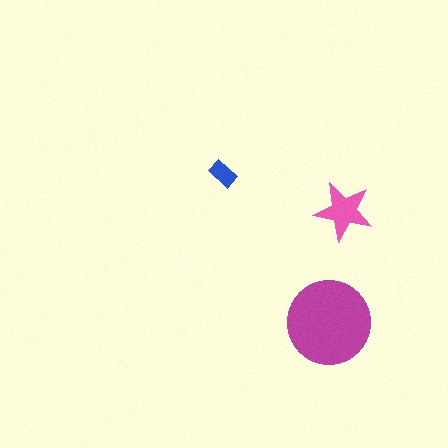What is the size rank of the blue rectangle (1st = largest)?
3rd.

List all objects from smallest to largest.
The blue rectangle, the pink star, the magenta circle.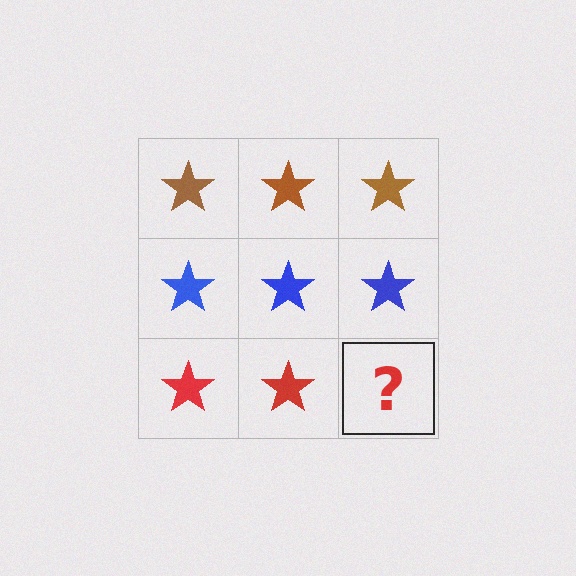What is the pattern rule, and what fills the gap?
The rule is that each row has a consistent color. The gap should be filled with a red star.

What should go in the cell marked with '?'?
The missing cell should contain a red star.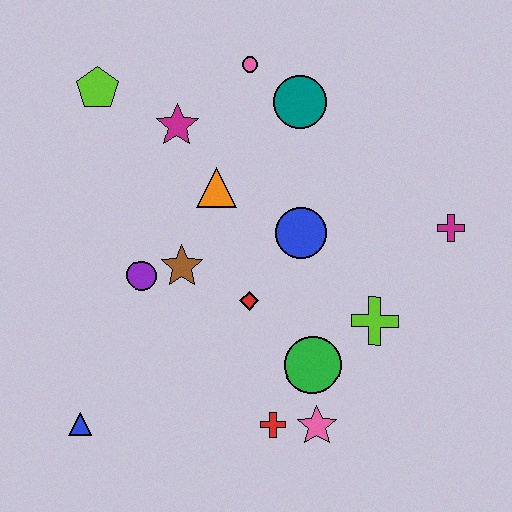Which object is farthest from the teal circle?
The blue triangle is farthest from the teal circle.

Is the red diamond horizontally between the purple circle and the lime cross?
Yes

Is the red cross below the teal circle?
Yes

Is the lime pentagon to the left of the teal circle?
Yes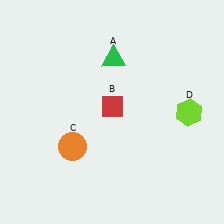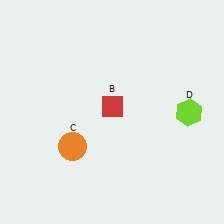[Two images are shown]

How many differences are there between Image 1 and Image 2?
There is 1 difference between the two images.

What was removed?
The green triangle (A) was removed in Image 2.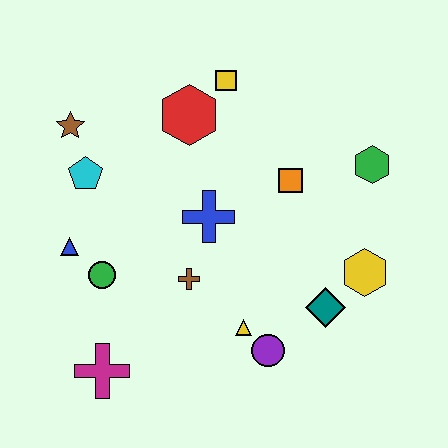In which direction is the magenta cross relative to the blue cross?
The magenta cross is below the blue cross.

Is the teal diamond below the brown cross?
Yes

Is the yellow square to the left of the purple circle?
Yes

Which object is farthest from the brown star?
The yellow hexagon is farthest from the brown star.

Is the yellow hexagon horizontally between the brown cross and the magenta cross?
No